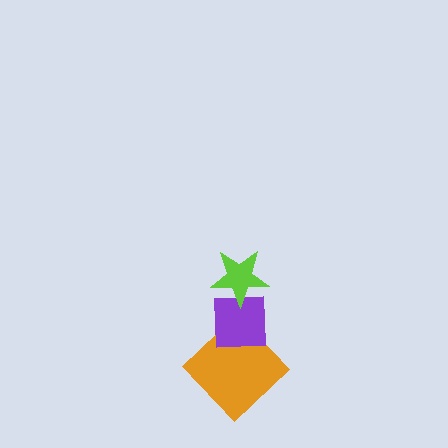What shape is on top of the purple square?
The lime star is on top of the purple square.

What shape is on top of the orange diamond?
The purple square is on top of the orange diamond.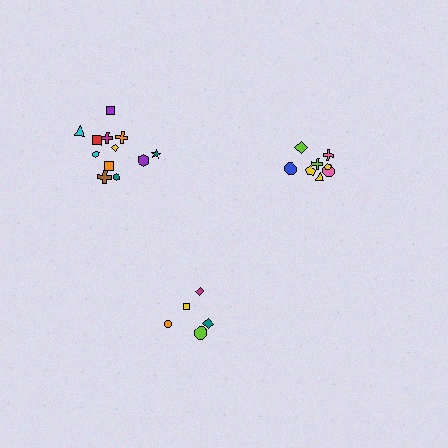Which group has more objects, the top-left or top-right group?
The top-left group.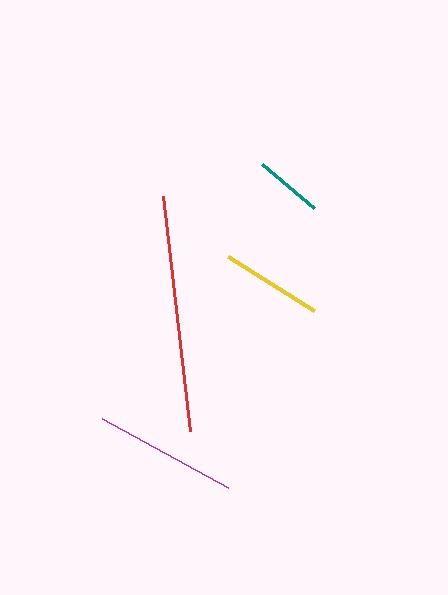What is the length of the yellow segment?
The yellow segment is approximately 101 pixels long.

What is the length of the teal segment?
The teal segment is approximately 68 pixels long.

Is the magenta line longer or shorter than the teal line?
The magenta line is longer than the teal line.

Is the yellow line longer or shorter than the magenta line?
The magenta line is longer than the yellow line.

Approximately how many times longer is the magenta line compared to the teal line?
The magenta line is approximately 2.1 times the length of the teal line.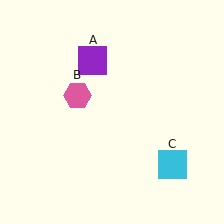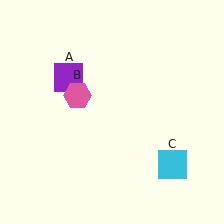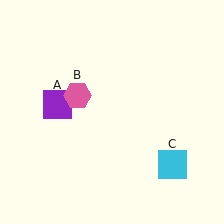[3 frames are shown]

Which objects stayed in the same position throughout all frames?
Pink hexagon (object B) and cyan square (object C) remained stationary.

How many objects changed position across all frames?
1 object changed position: purple square (object A).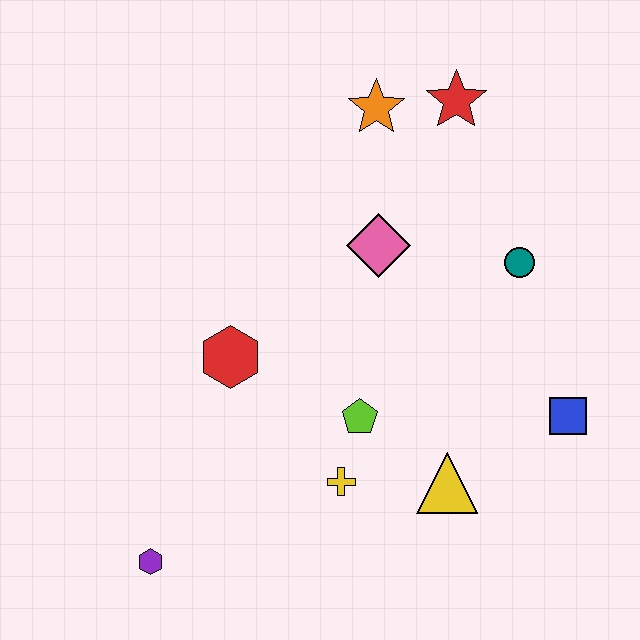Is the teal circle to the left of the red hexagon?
No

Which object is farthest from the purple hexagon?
The red star is farthest from the purple hexagon.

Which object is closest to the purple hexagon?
The yellow cross is closest to the purple hexagon.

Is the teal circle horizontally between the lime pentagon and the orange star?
No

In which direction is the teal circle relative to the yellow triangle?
The teal circle is above the yellow triangle.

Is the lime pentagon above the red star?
No